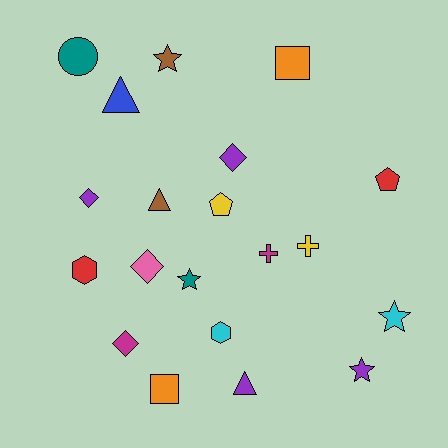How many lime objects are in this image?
There are no lime objects.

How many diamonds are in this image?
There are 4 diamonds.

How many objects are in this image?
There are 20 objects.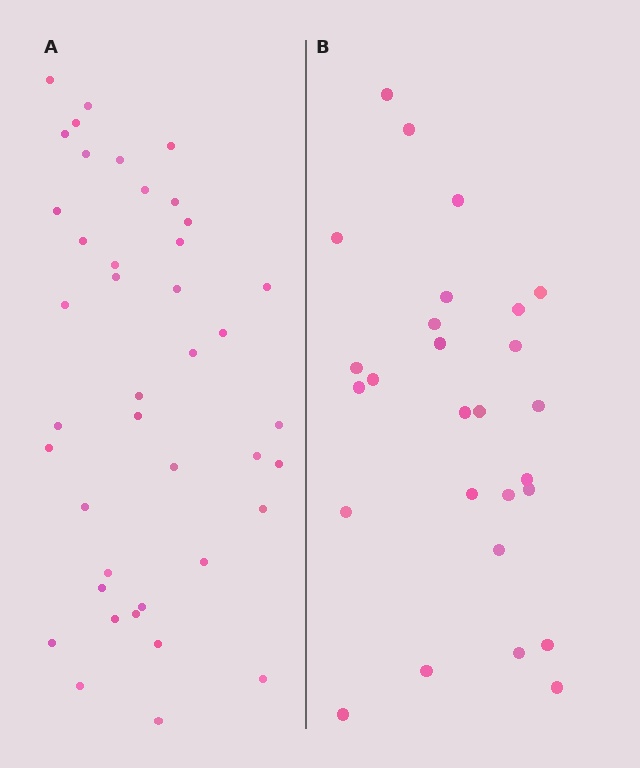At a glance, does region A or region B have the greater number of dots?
Region A (the left region) has more dots.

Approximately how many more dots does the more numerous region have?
Region A has approximately 15 more dots than region B.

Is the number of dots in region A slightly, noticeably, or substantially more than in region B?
Region A has substantially more. The ratio is roughly 1.5 to 1.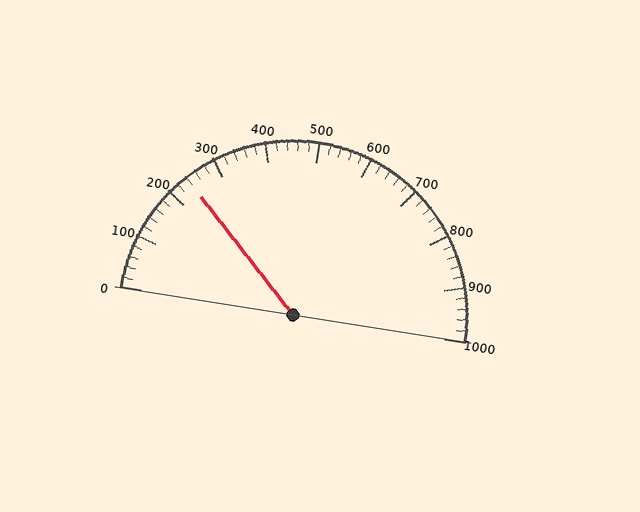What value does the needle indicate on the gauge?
The needle indicates approximately 240.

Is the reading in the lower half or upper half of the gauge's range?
The reading is in the lower half of the range (0 to 1000).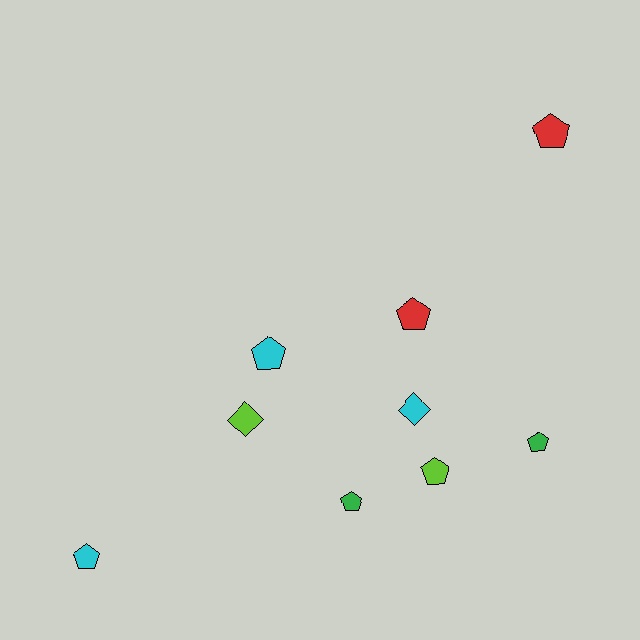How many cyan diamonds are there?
There is 1 cyan diamond.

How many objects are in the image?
There are 9 objects.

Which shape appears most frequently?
Pentagon, with 7 objects.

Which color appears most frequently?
Cyan, with 3 objects.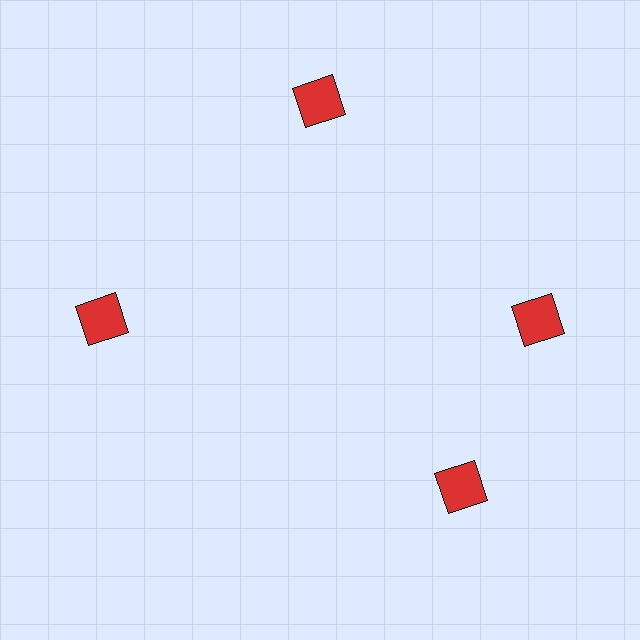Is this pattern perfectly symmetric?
No. The 4 red squares are arranged in a ring, but one element near the 6 o'clock position is rotated out of alignment along the ring, breaking the 4-fold rotational symmetry.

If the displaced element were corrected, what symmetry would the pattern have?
It would have 4-fold rotational symmetry — the pattern would map onto itself every 90 degrees.